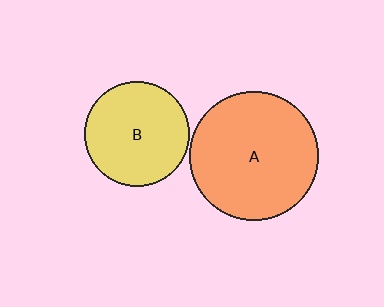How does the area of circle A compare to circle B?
Approximately 1.5 times.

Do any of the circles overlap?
No, none of the circles overlap.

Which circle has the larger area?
Circle A (orange).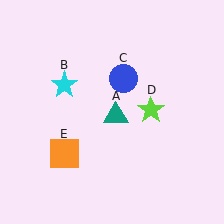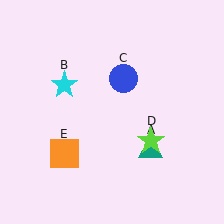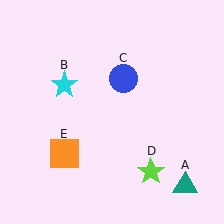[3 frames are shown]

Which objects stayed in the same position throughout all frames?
Cyan star (object B) and blue circle (object C) and orange square (object E) remained stationary.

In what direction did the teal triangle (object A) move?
The teal triangle (object A) moved down and to the right.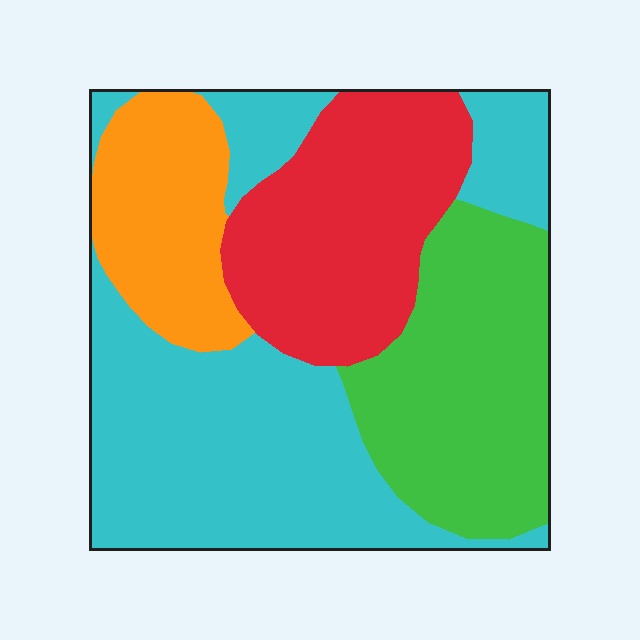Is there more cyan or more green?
Cyan.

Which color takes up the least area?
Orange, at roughly 15%.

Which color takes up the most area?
Cyan, at roughly 40%.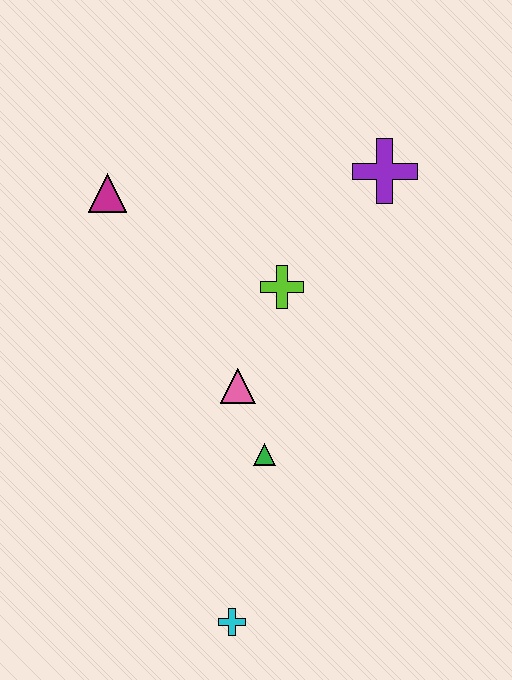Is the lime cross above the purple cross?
No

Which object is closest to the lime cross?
The pink triangle is closest to the lime cross.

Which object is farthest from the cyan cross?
The purple cross is farthest from the cyan cross.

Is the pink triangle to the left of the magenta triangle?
No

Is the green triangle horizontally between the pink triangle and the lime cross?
Yes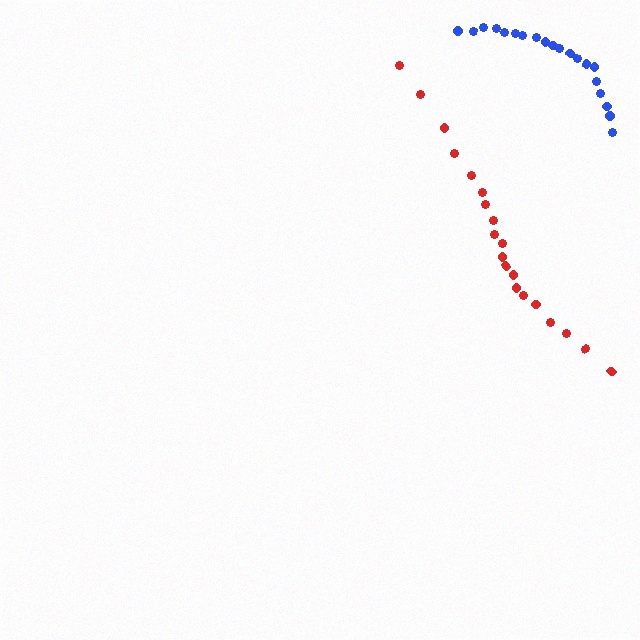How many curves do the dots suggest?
There are 2 distinct paths.